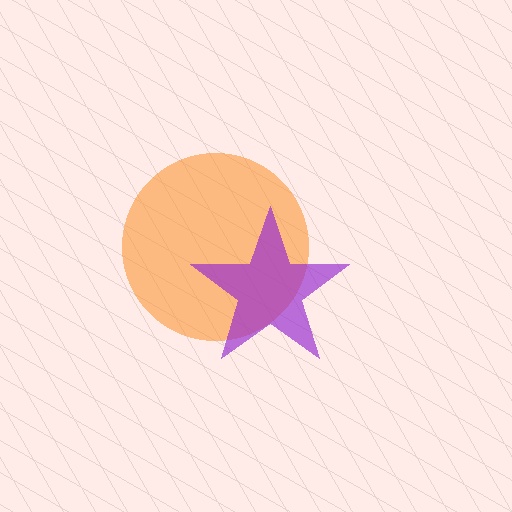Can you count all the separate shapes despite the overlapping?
Yes, there are 2 separate shapes.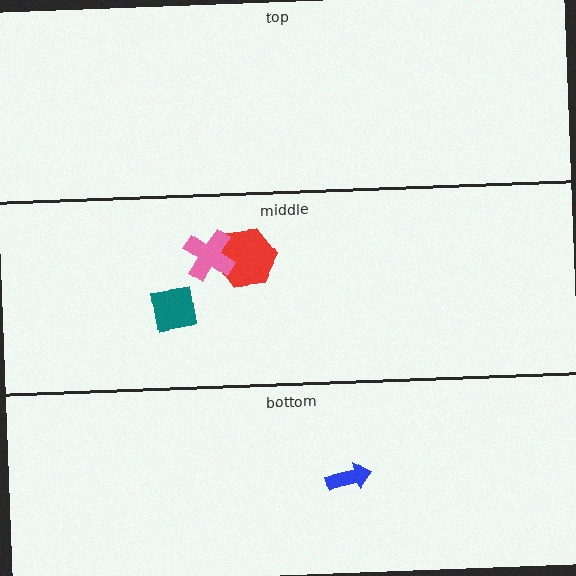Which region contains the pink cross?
The middle region.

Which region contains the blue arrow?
The bottom region.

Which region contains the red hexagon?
The middle region.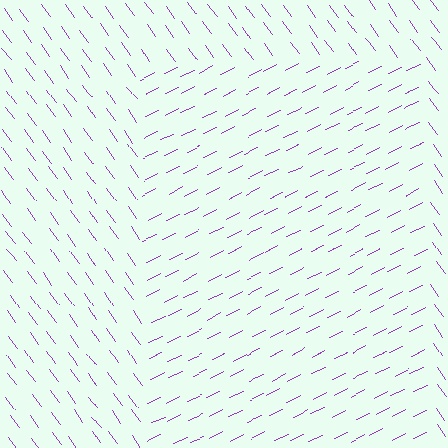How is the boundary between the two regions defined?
The boundary is defined purely by a change in line orientation (approximately 81 degrees difference). All lines are the same color and thickness.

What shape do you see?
I see a rectangle.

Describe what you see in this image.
The image is filled with small purple line segments. A rectangle region in the image has lines oriented differently from the surrounding lines, creating a visible texture boundary.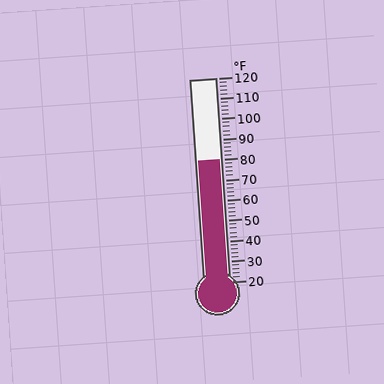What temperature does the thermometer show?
The thermometer shows approximately 80°F.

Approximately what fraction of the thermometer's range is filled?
The thermometer is filled to approximately 60% of its range.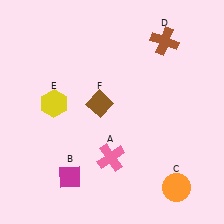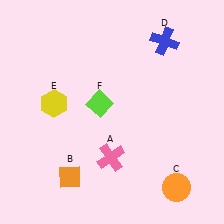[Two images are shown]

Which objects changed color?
B changed from magenta to orange. D changed from brown to blue. F changed from brown to lime.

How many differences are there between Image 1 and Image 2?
There are 3 differences between the two images.